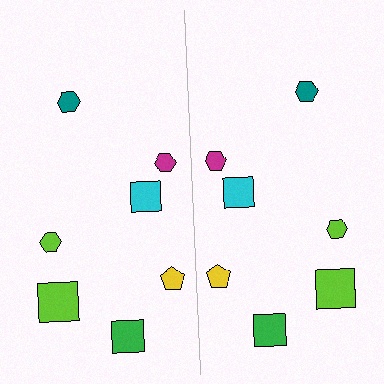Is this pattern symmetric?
Yes, this pattern has bilateral (reflection) symmetry.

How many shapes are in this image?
There are 14 shapes in this image.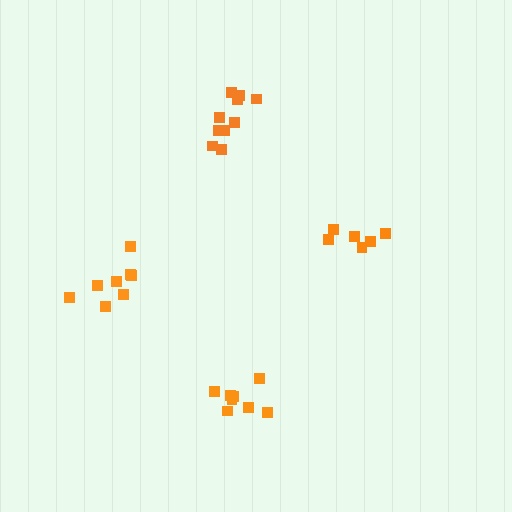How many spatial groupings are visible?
There are 4 spatial groupings.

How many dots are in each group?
Group 1: 8 dots, Group 2: 6 dots, Group 3: 8 dots, Group 4: 10 dots (32 total).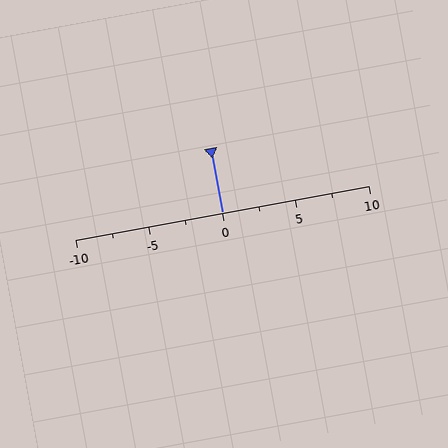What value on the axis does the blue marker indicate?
The marker indicates approximately 0.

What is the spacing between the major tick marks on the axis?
The major ticks are spaced 5 apart.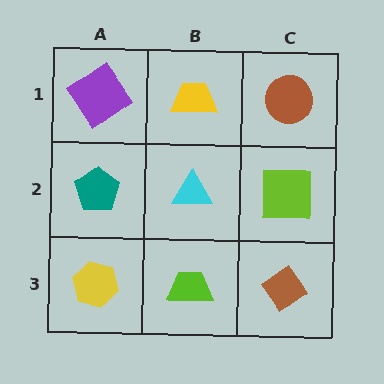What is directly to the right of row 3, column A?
A lime trapezoid.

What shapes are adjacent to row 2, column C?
A brown circle (row 1, column C), a brown diamond (row 3, column C), a cyan triangle (row 2, column B).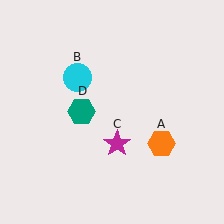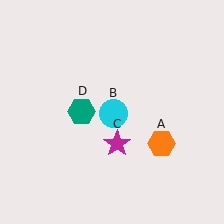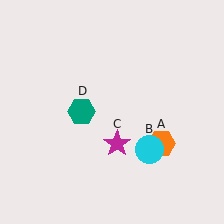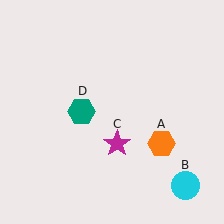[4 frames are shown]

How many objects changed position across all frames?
1 object changed position: cyan circle (object B).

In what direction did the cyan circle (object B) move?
The cyan circle (object B) moved down and to the right.